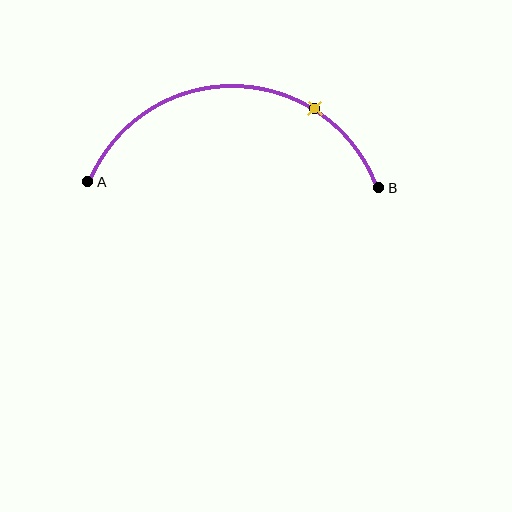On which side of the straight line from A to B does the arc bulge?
The arc bulges above the straight line connecting A and B.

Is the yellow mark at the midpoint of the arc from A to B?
No. The yellow mark lies on the arc but is closer to endpoint B. The arc midpoint would be at the point on the curve equidistant along the arc from both A and B.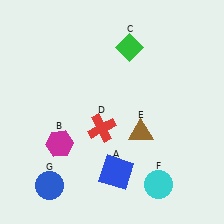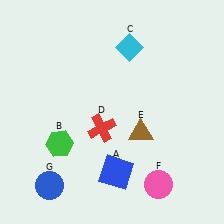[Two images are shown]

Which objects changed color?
B changed from magenta to green. C changed from green to cyan. F changed from cyan to pink.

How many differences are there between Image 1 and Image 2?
There are 3 differences between the two images.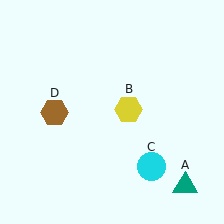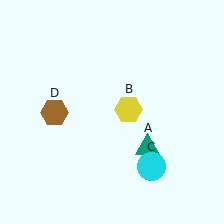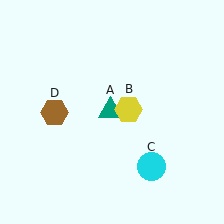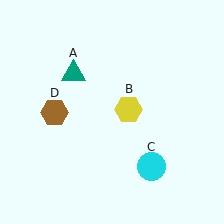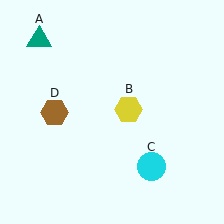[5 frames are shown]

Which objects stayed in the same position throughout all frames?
Yellow hexagon (object B) and cyan circle (object C) and brown hexagon (object D) remained stationary.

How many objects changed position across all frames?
1 object changed position: teal triangle (object A).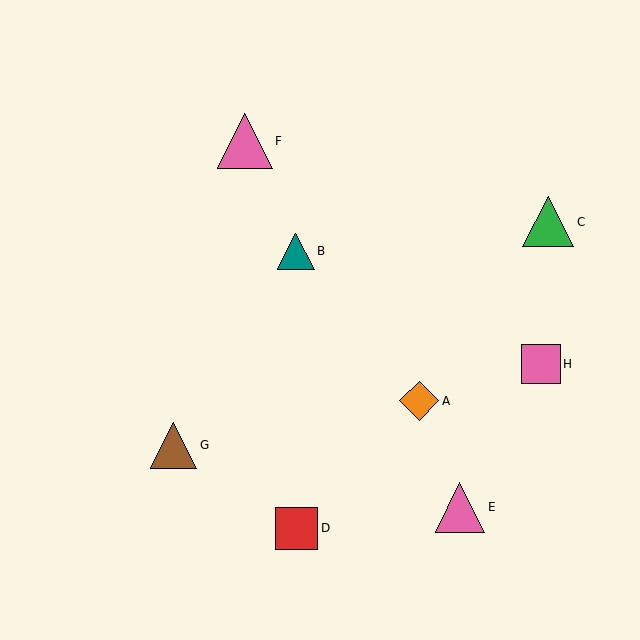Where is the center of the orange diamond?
The center of the orange diamond is at (419, 401).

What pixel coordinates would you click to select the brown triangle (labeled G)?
Click at (174, 445) to select the brown triangle G.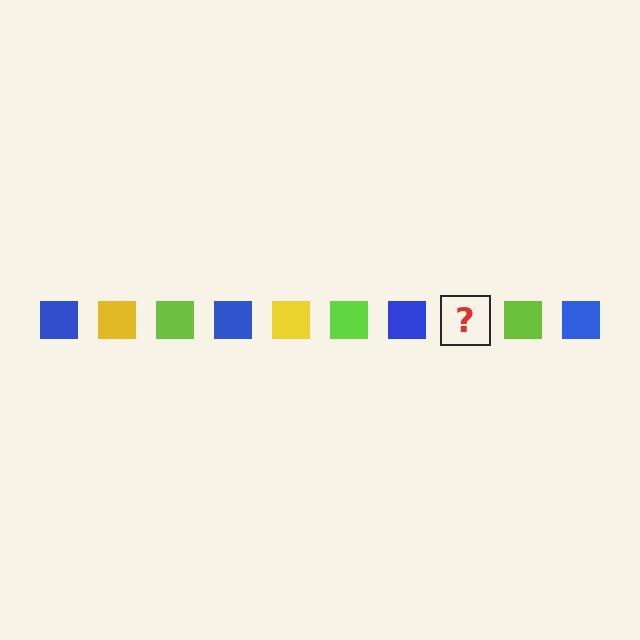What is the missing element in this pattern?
The missing element is a yellow square.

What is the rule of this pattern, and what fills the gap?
The rule is that the pattern cycles through blue, yellow, lime squares. The gap should be filled with a yellow square.